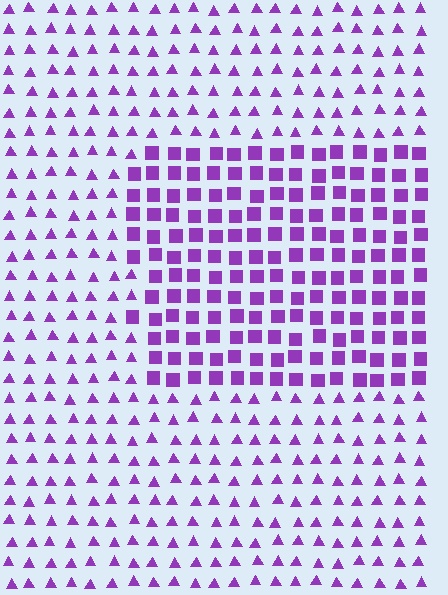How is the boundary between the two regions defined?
The boundary is defined by a change in element shape: squares inside vs. triangles outside. All elements share the same color and spacing.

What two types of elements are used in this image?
The image uses squares inside the rectangle region and triangles outside it.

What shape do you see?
I see a rectangle.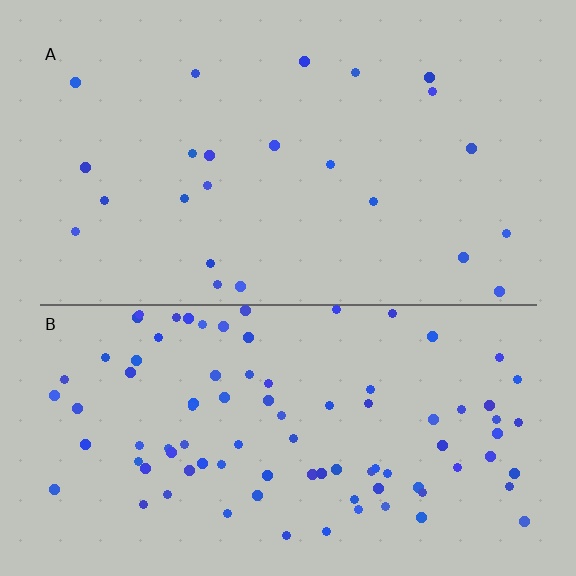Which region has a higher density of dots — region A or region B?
B (the bottom).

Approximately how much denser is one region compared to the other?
Approximately 3.8× — region B over region A.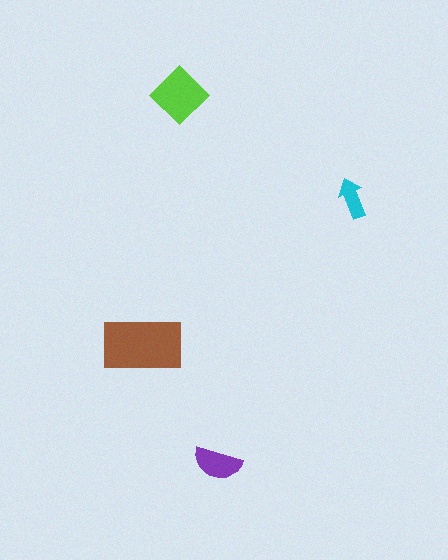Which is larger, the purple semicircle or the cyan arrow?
The purple semicircle.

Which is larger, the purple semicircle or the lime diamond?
The lime diamond.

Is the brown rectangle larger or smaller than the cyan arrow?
Larger.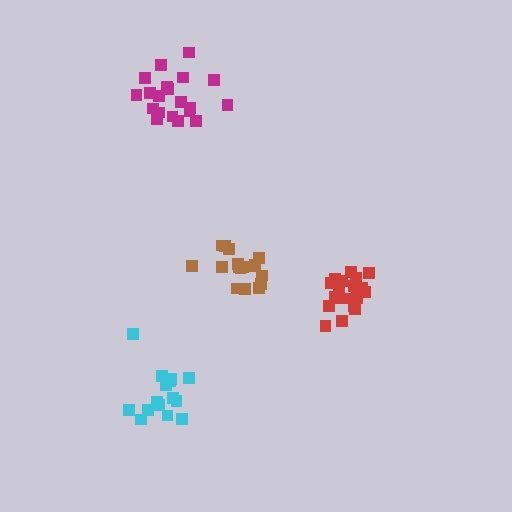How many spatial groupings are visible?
There are 4 spatial groupings.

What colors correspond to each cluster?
The clusters are colored: red, magenta, brown, cyan.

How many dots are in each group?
Group 1: 19 dots, Group 2: 20 dots, Group 3: 17 dots, Group 4: 15 dots (71 total).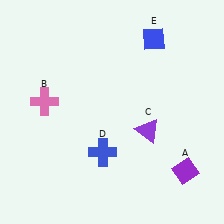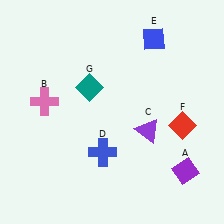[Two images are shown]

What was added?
A red diamond (F), a teal diamond (G) were added in Image 2.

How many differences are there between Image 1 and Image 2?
There are 2 differences between the two images.